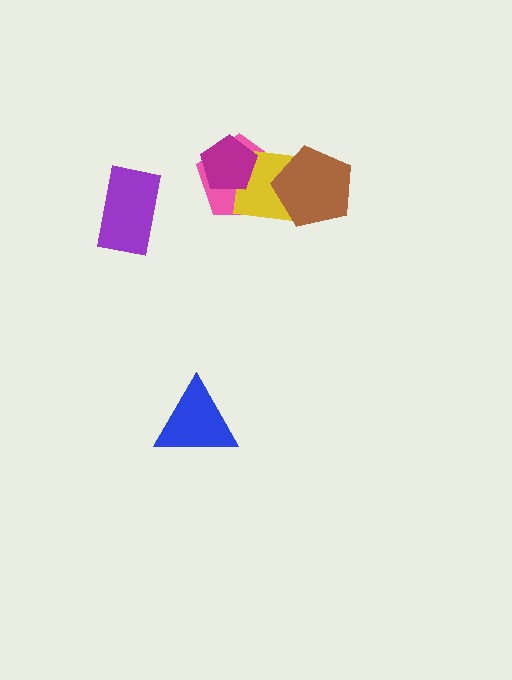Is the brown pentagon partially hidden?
No, no other shape covers it.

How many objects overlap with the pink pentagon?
3 objects overlap with the pink pentagon.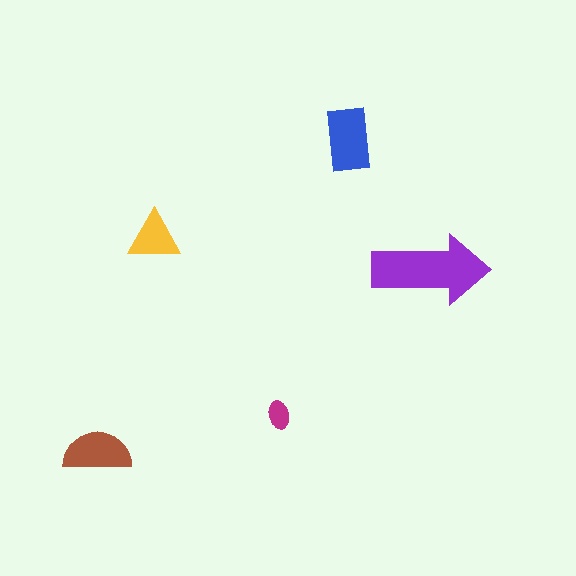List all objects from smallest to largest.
The magenta ellipse, the yellow triangle, the brown semicircle, the blue rectangle, the purple arrow.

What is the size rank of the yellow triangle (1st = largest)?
4th.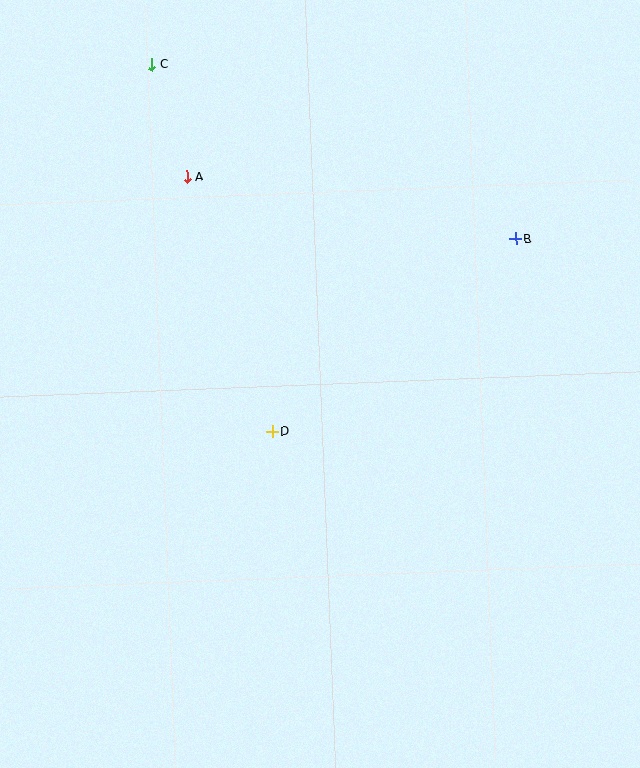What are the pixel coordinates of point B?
Point B is at (516, 239).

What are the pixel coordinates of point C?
Point C is at (152, 65).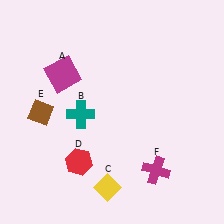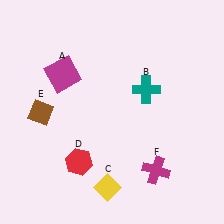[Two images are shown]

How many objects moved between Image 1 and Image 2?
1 object moved between the two images.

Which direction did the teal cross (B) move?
The teal cross (B) moved right.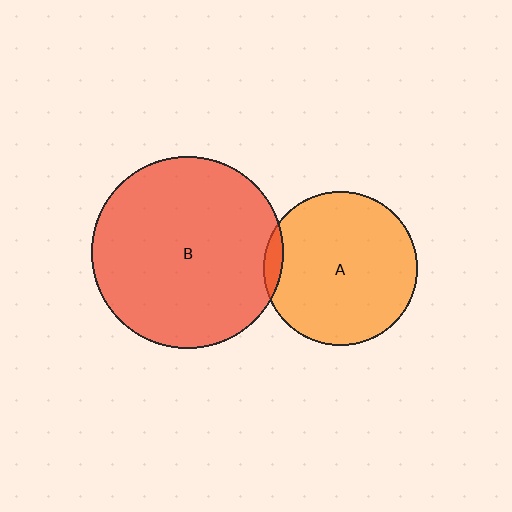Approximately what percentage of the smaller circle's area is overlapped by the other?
Approximately 5%.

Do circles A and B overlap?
Yes.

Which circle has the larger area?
Circle B (red).